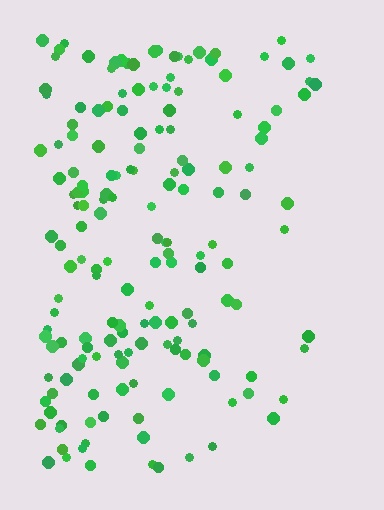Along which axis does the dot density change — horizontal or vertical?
Horizontal.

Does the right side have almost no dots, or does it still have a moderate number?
Still a moderate number, just noticeably fewer than the left.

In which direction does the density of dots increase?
From right to left, with the left side densest.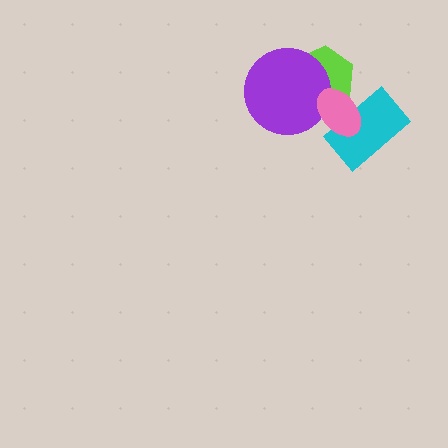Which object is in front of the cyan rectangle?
The pink ellipse is in front of the cyan rectangle.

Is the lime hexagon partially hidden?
Yes, it is partially covered by another shape.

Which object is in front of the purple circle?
The pink ellipse is in front of the purple circle.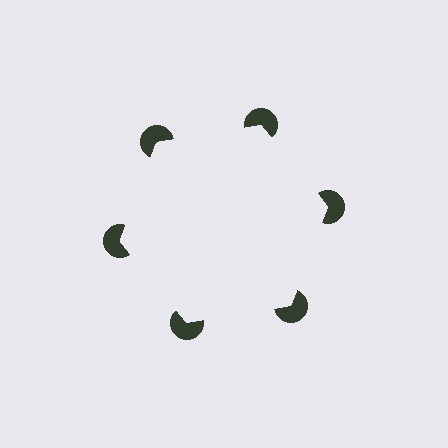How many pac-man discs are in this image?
There are 6 — one at each vertex of the illusory hexagon.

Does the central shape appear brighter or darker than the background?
It typically appears slightly brighter than the background, even though no actual brightness change is drawn.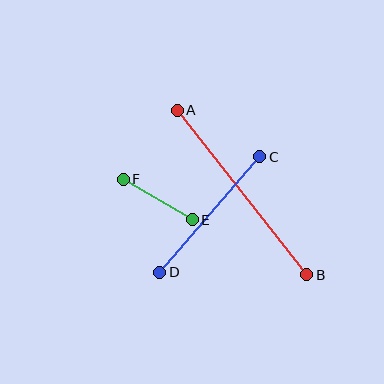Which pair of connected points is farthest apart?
Points A and B are farthest apart.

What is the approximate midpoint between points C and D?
The midpoint is at approximately (210, 214) pixels.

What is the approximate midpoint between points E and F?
The midpoint is at approximately (158, 200) pixels.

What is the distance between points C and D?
The distance is approximately 153 pixels.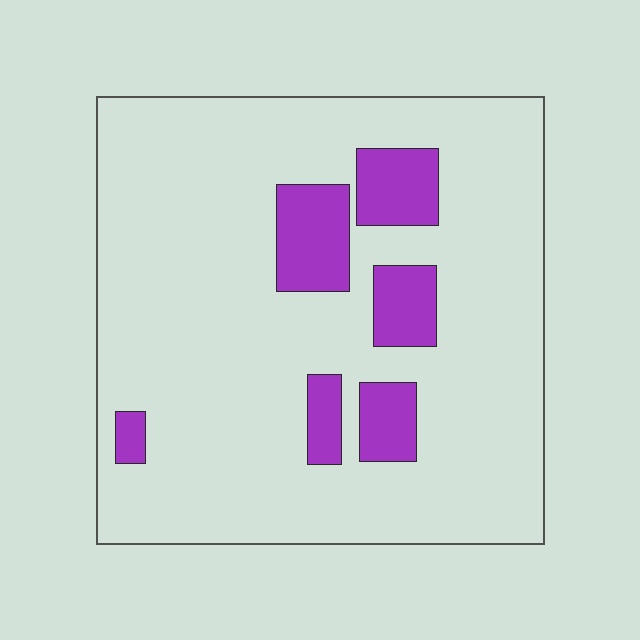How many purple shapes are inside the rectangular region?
6.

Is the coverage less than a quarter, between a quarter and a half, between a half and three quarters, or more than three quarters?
Less than a quarter.